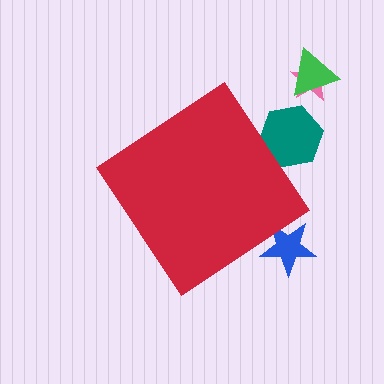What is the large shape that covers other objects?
A red diamond.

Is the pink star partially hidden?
No, the pink star is fully visible.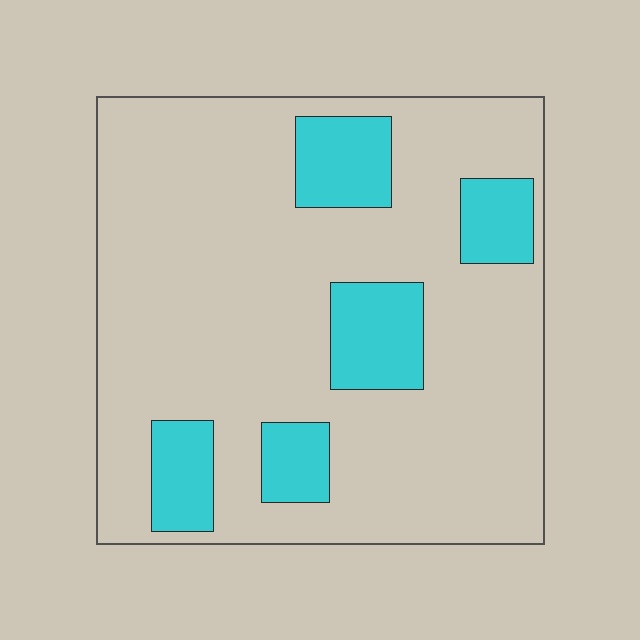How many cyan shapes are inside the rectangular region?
5.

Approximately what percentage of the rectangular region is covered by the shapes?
Approximately 20%.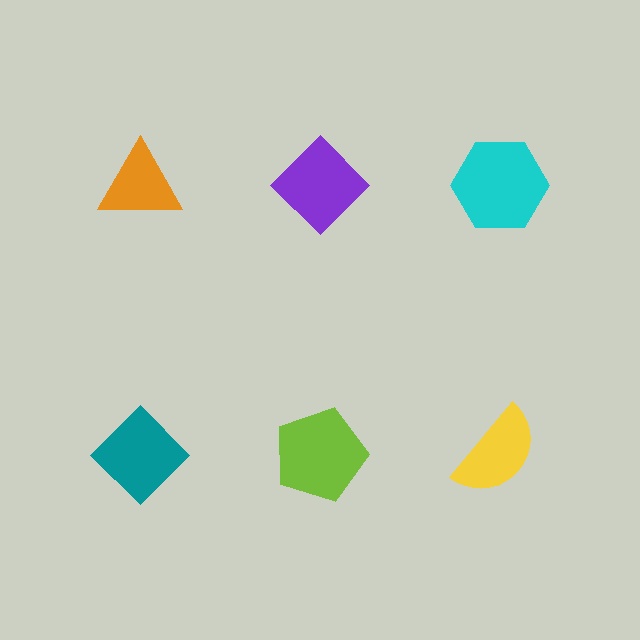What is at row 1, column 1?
An orange triangle.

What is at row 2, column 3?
A yellow semicircle.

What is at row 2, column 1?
A teal diamond.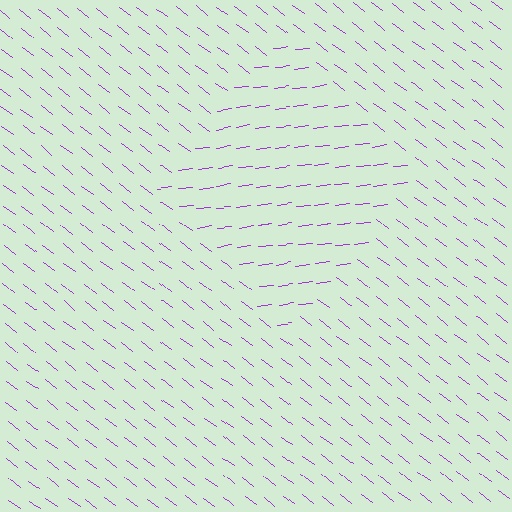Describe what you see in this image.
The image is filled with small purple line segments. A diamond region in the image has lines oriented differently from the surrounding lines, creating a visible texture boundary.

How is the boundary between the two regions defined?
The boundary is defined purely by a change in line orientation (approximately 45 degrees difference). All lines are the same color and thickness.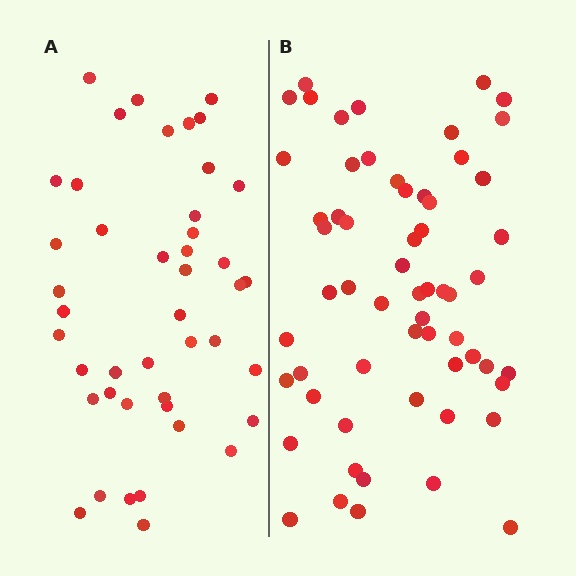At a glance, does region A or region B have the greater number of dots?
Region B (the right region) has more dots.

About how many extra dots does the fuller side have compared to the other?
Region B has approximately 15 more dots than region A.